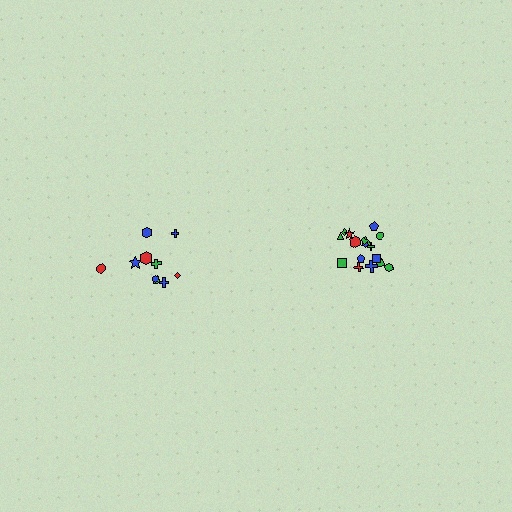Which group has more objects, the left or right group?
The right group.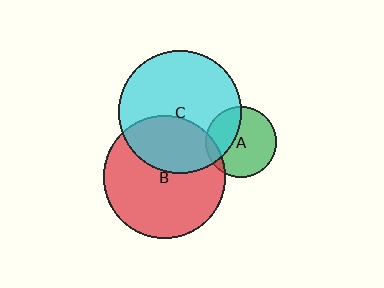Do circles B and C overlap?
Yes.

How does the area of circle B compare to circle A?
Approximately 3.0 times.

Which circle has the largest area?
Circle C (cyan).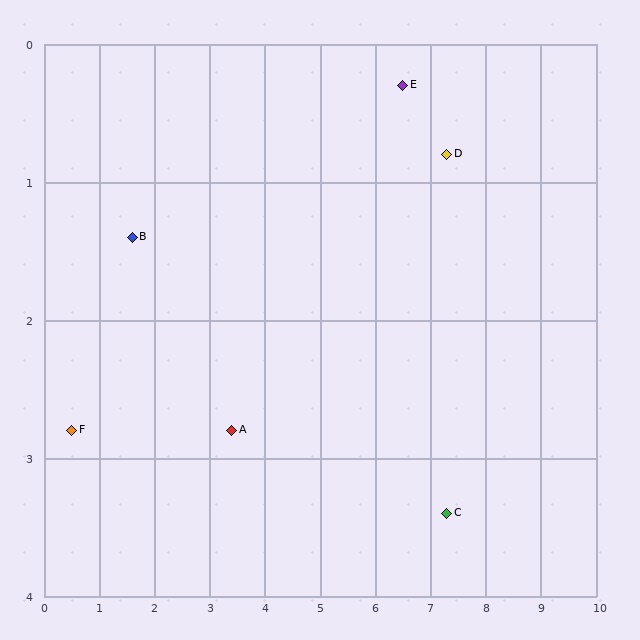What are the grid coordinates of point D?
Point D is at approximately (7.3, 0.8).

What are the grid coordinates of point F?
Point F is at approximately (0.5, 2.8).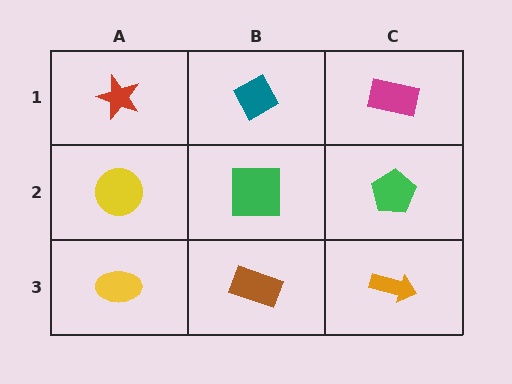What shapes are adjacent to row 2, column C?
A magenta rectangle (row 1, column C), an orange arrow (row 3, column C), a green square (row 2, column B).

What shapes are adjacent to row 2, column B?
A teal diamond (row 1, column B), a brown rectangle (row 3, column B), a yellow circle (row 2, column A), a green pentagon (row 2, column C).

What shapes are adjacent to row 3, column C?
A green pentagon (row 2, column C), a brown rectangle (row 3, column B).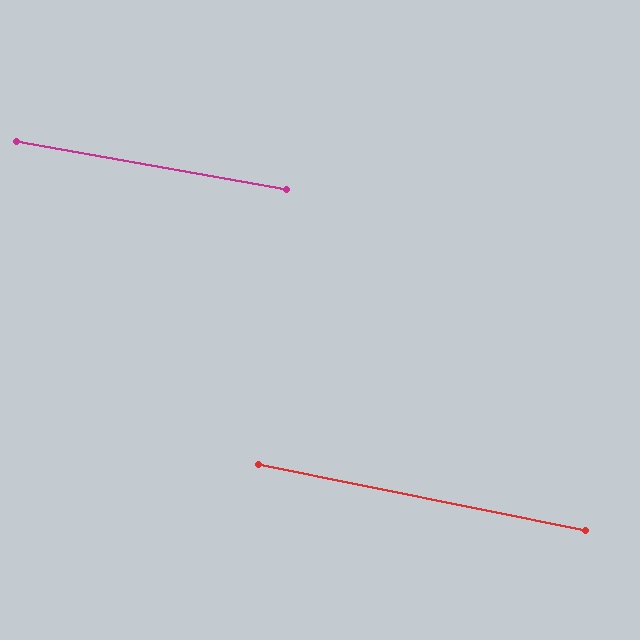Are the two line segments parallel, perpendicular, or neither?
Parallel — their directions differ by only 1.3°.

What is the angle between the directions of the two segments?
Approximately 1 degree.